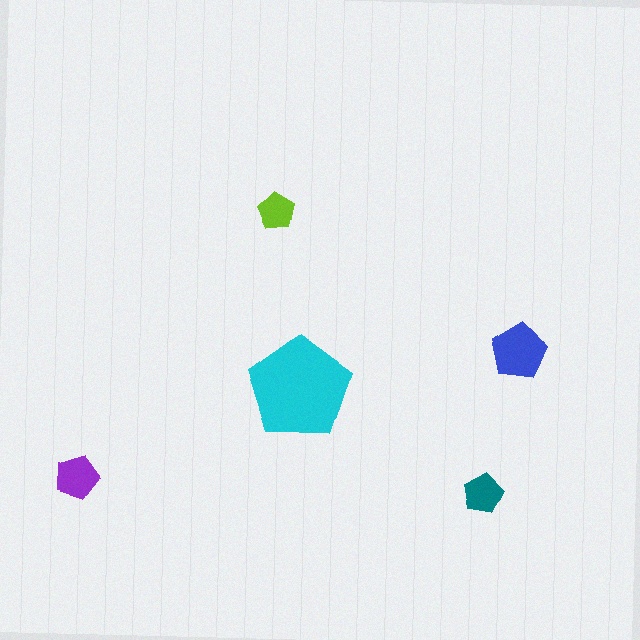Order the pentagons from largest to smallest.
the cyan one, the blue one, the purple one, the teal one, the lime one.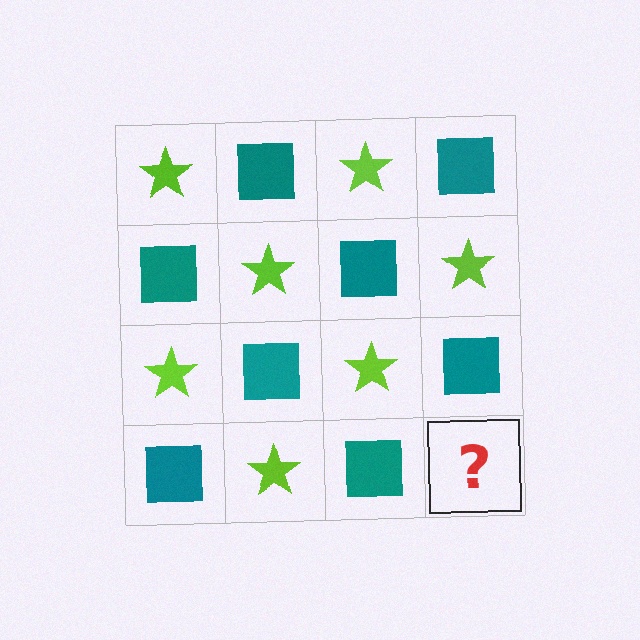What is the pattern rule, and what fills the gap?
The rule is that it alternates lime star and teal square in a checkerboard pattern. The gap should be filled with a lime star.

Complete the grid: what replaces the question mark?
The question mark should be replaced with a lime star.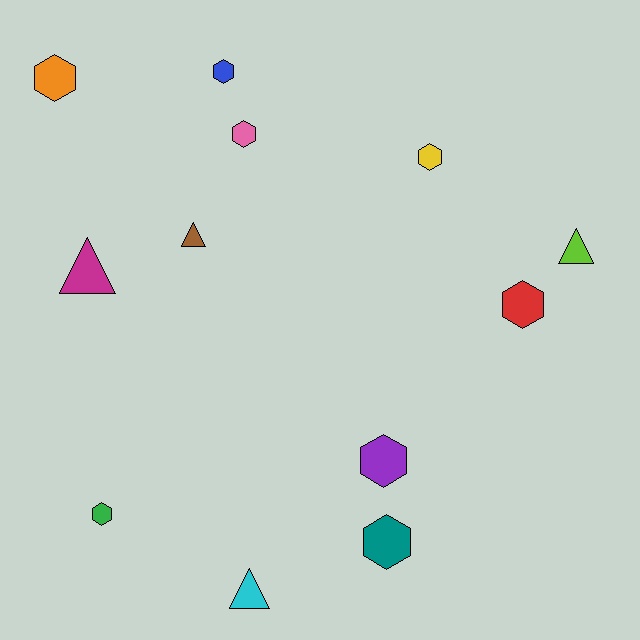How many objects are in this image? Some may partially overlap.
There are 12 objects.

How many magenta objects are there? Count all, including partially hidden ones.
There is 1 magenta object.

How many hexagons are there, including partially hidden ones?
There are 8 hexagons.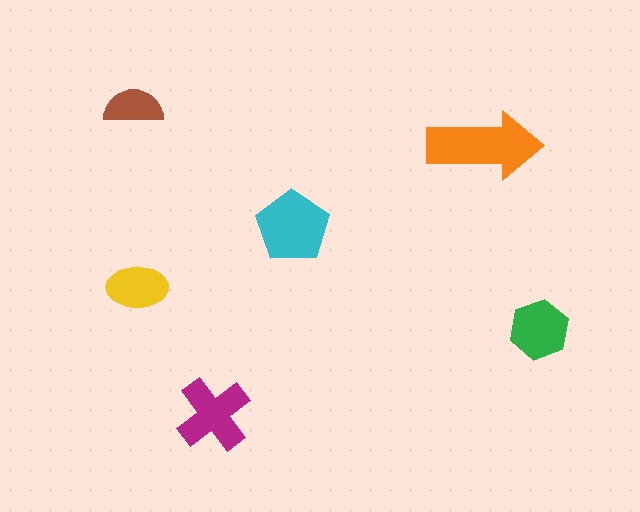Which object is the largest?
The orange arrow.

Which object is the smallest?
The brown semicircle.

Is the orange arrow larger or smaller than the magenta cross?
Larger.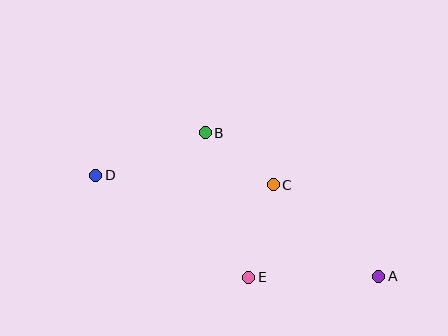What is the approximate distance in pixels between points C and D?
The distance between C and D is approximately 178 pixels.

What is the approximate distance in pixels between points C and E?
The distance between C and E is approximately 95 pixels.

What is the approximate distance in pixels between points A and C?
The distance between A and C is approximately 140 pixels.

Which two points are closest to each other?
Points B and C are closest to each other.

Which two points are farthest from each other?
Points A and D are farthest from each other.